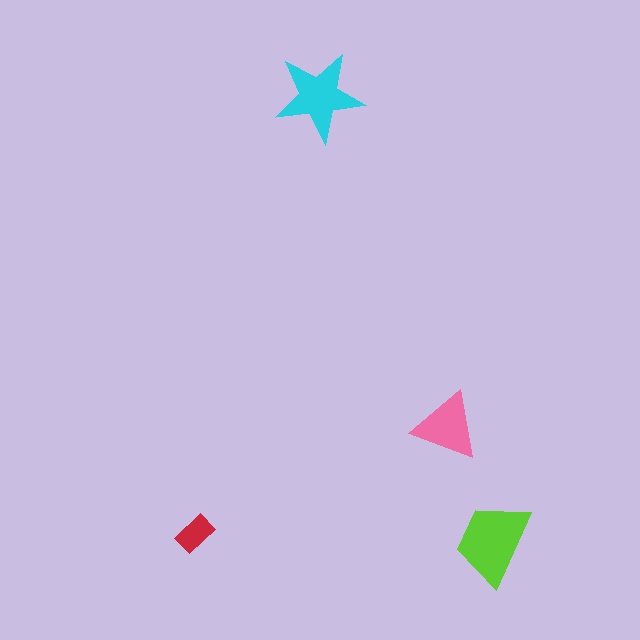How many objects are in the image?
There are 4 objects in the image.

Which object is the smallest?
The red rectangle.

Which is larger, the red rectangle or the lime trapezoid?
The lime trapezoid.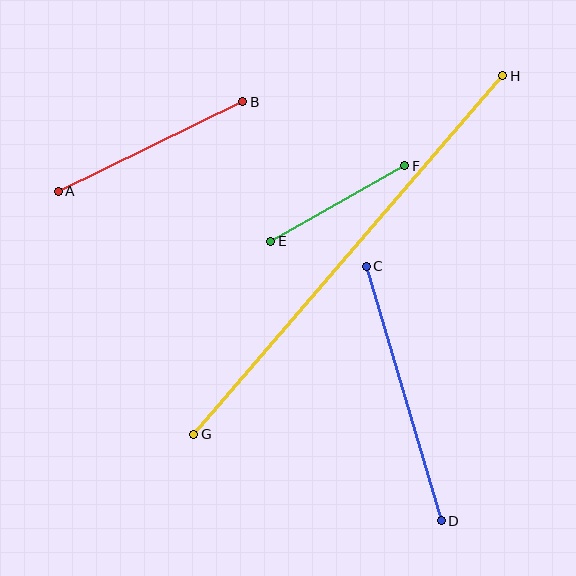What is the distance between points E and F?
The distance is approximately 154 pixels.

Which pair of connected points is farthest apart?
Points G and H are farthest apart.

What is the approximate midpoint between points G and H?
The midpoint is at approximately (348, 255) pixels.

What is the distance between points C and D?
The distance is approximately 265 pixels.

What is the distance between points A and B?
The distance is approximately 205 pixels.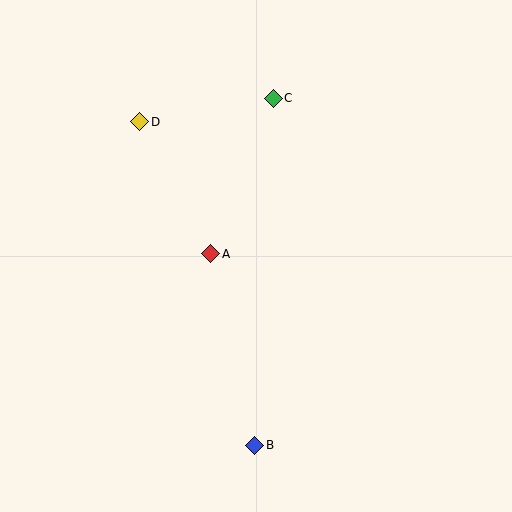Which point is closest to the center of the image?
Point A at (211, 254) is closest to the center.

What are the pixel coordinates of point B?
Point B is at (255, 445).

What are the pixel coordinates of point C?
Point C is at (273, 98).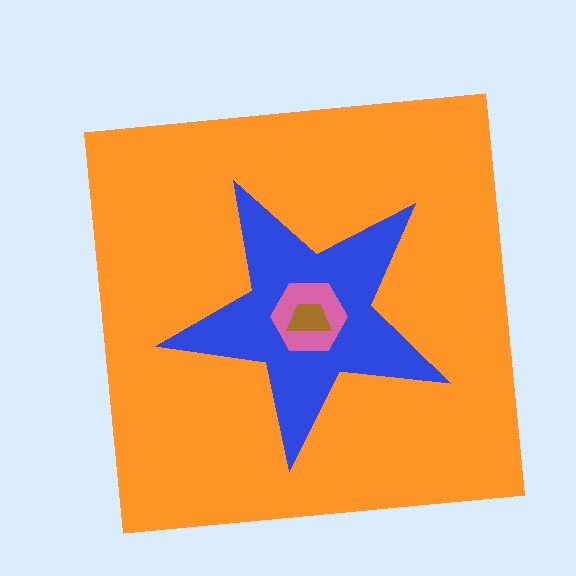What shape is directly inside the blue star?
The pink hexagon.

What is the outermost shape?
The orange square.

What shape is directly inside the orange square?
The blue star.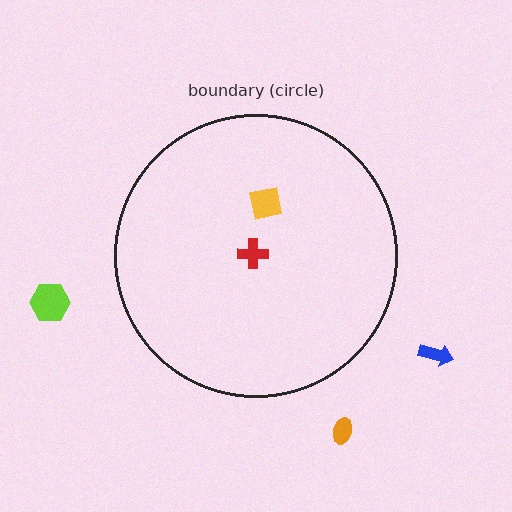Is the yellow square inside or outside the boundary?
Inside.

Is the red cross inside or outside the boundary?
Inside.